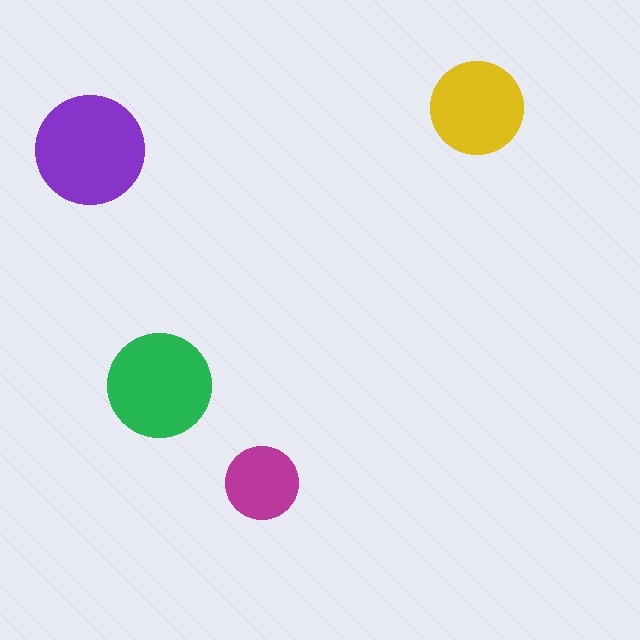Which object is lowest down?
The magenta circle is bottommost.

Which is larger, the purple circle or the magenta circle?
The purple one.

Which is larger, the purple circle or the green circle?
The purple one.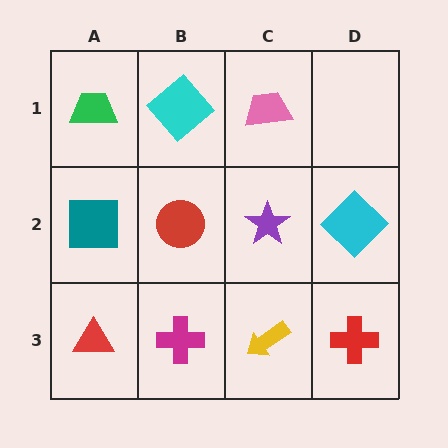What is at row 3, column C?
A yellow arrow.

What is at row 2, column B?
A red circle.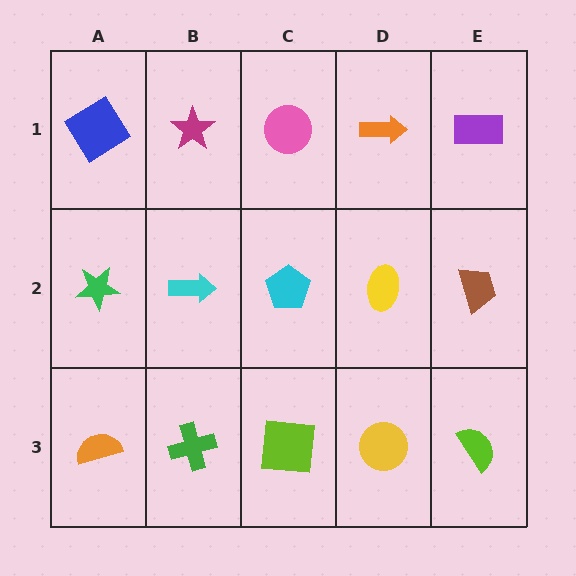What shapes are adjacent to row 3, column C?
A cyan pentagon (row 2, column C), a green cross (row 3, column B), a yellow circle (row 3, column D).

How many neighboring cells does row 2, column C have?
4.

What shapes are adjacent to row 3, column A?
A green star (row 2, column A), a green cross (row 3, column B).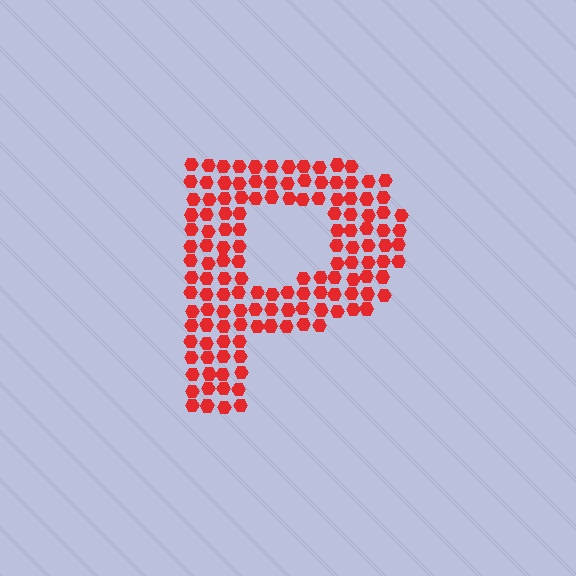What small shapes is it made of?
It is made of small hexagons.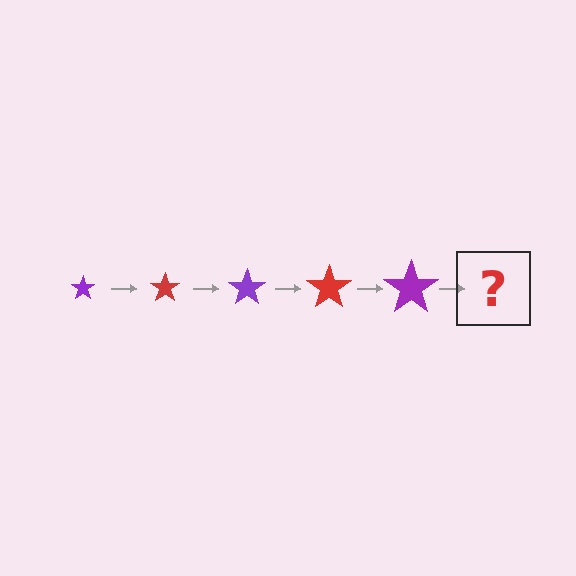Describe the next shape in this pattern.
It should be a red star, larger than the previous one.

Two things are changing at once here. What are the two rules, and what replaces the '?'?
The two rules are that the star grows larger each step and the color cycles through purple and red. The '?' should be a red star, larger than the previous one.